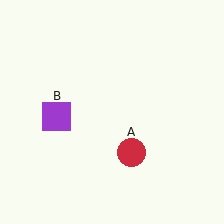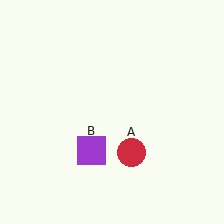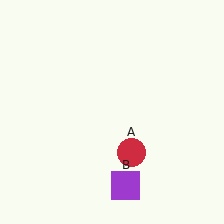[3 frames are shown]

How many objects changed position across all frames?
1 object changed position: purple square (object B).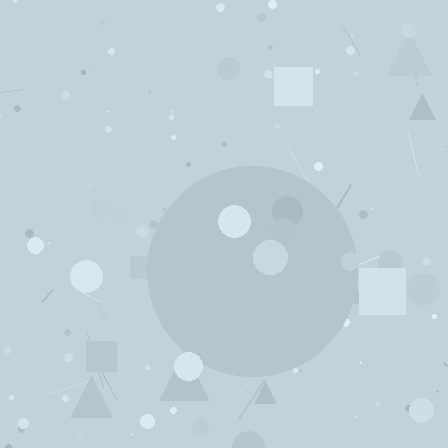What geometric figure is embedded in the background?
A circle is embedded in the background.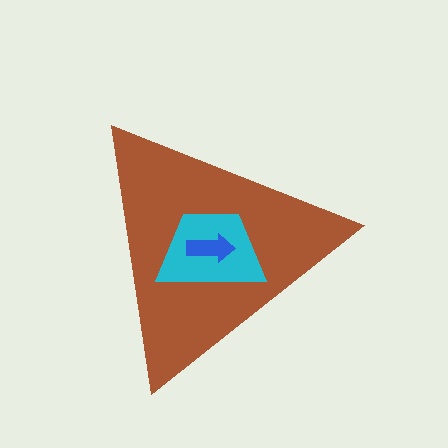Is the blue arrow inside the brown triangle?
Yes.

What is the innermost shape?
The blue arrow.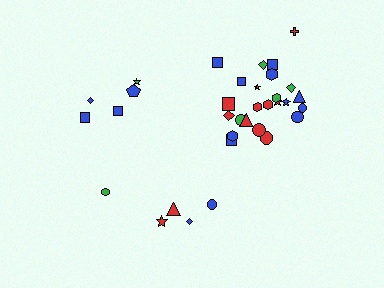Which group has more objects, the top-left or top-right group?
The top-right group.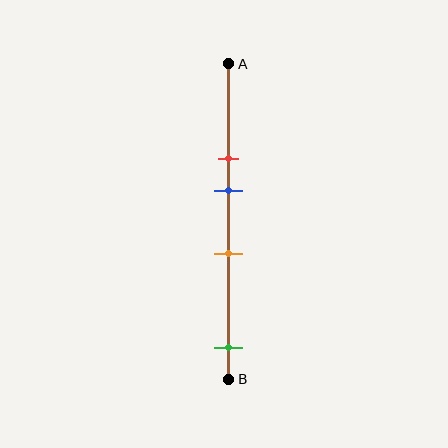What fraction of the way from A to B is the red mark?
The red mark is approximately 30% (0.3) of the way from A to B.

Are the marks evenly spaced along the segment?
No, the marks are not evenly spaced.